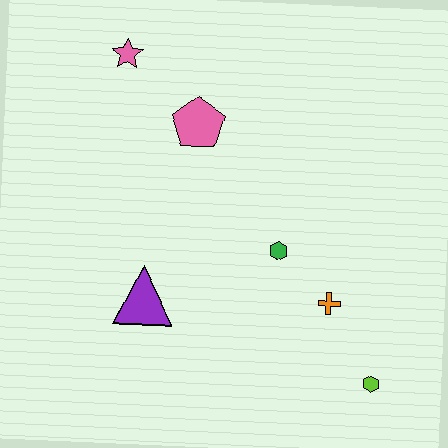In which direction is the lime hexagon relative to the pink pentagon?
The lime hexagon is below the pink pentagon.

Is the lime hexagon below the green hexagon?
Yes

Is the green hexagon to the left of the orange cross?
Yes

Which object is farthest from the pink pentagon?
The lime hexagon is farthest from the pink pentagon.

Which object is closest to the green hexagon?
The orange cross is closest to the green hexagon.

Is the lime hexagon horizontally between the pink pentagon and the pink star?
No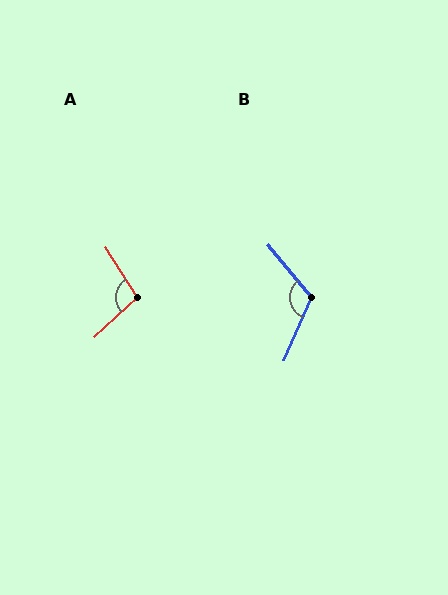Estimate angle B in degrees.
Approximately 117 degrees.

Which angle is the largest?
B, at approximately 117 degrees.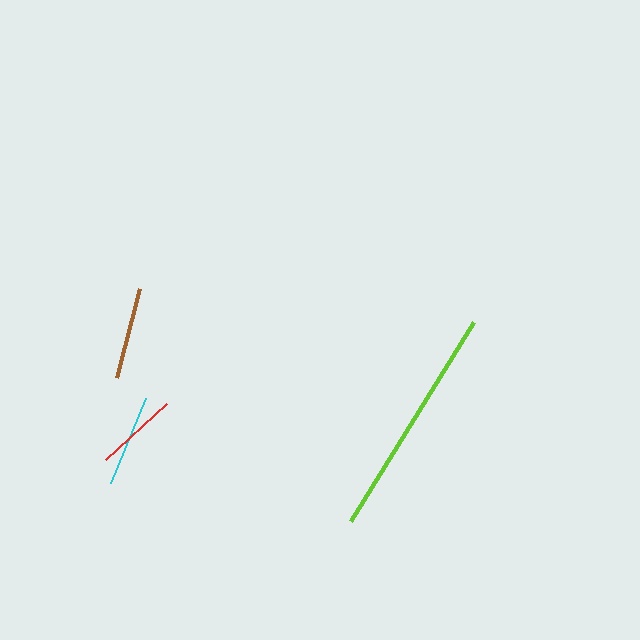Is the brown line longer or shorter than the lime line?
The lime line is longer than the brown line.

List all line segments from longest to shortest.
From longest to shortest: lime, cyan, brown, red.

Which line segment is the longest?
The lime line is the longest at approximately 234 pixels.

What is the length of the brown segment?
The brown segment is approximately 92 pixels long.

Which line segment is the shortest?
The red line is the shortest at approximately 83 pixels.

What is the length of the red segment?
The red segment is approximately 83 pixels long.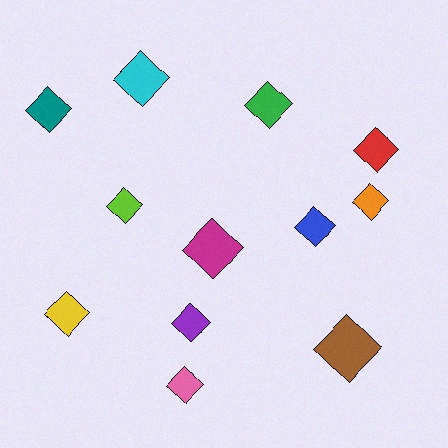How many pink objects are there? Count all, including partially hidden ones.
There is 1 pink object.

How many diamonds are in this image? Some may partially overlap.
There are 12 diamonds.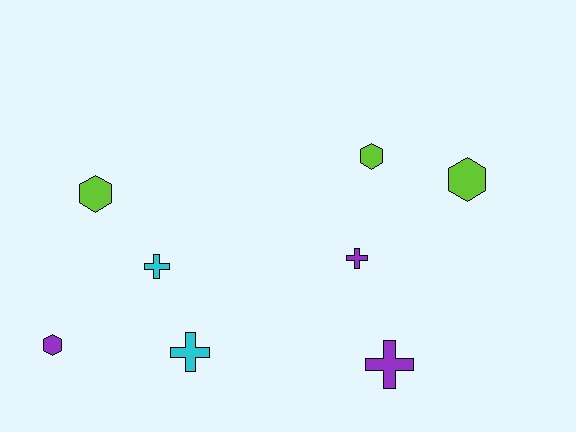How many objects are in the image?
There are 8 objects.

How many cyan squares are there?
There are no cyan squares.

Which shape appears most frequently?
Cross, with 4 objects.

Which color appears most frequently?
Purple, with 3 objects.